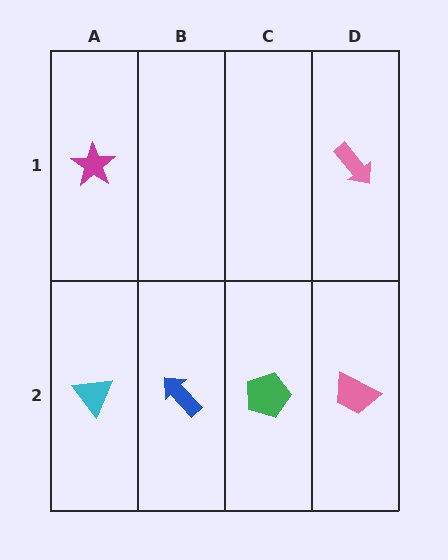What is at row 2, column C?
A green pentagon.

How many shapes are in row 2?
4 shapes.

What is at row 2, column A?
A cyan triangle.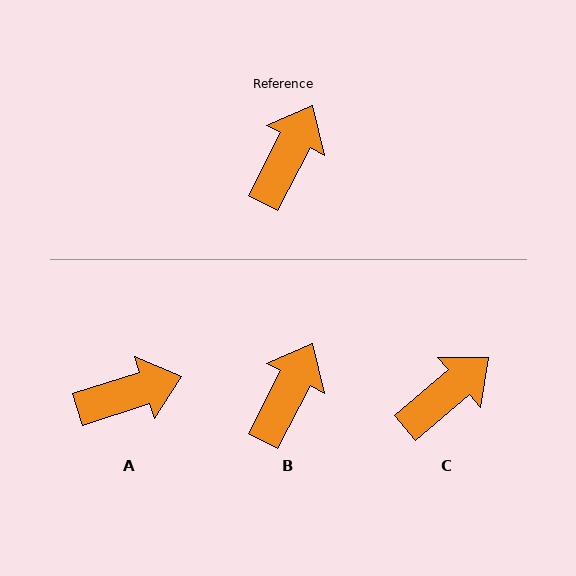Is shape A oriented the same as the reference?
No, it is off by about 45 degrees.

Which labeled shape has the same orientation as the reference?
B.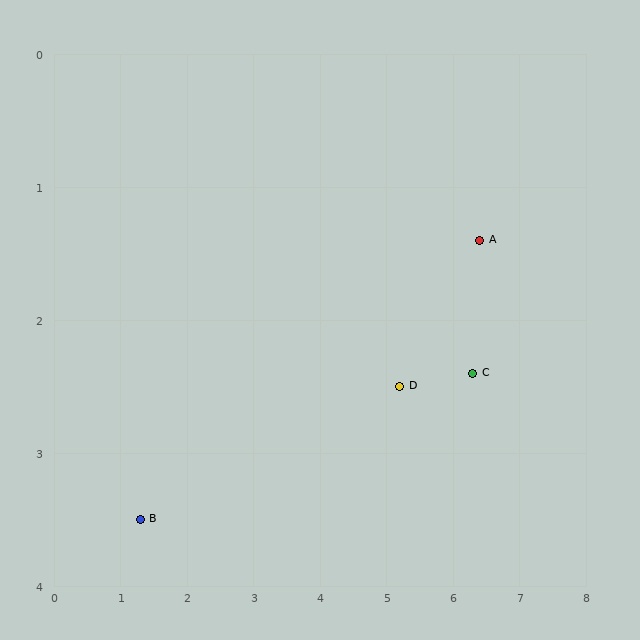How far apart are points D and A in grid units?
Points D and A are about 1.6 grid units apart.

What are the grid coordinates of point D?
Point D is at approximately (5.2, 2.5).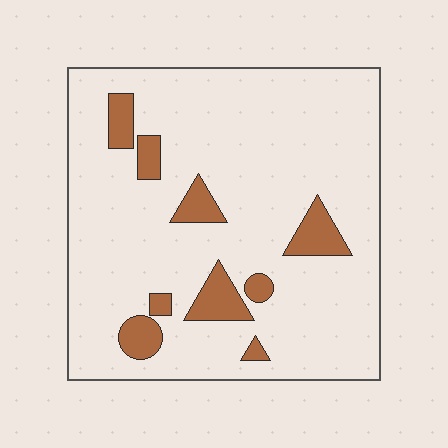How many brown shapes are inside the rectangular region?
9.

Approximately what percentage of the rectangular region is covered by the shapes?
Approximately 10%.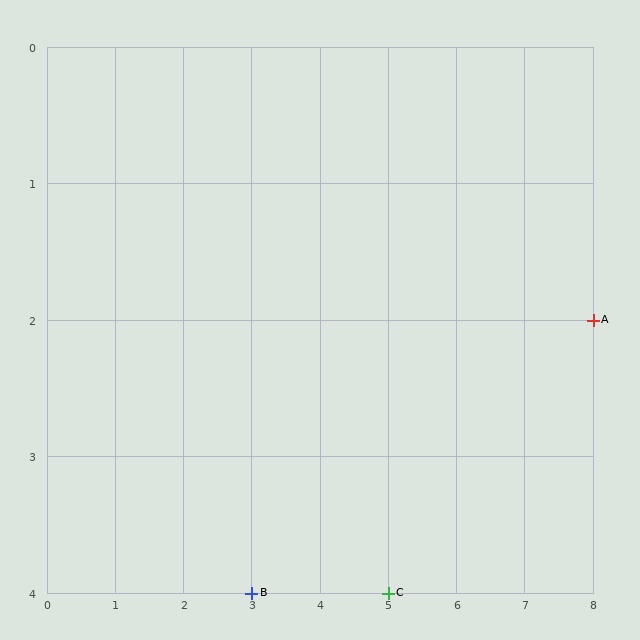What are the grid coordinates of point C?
Point C is at grid coordinates (5, 4).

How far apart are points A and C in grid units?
Points A and C are 3 columns and 2 rows apart (about 3.6 grid units diagonally).